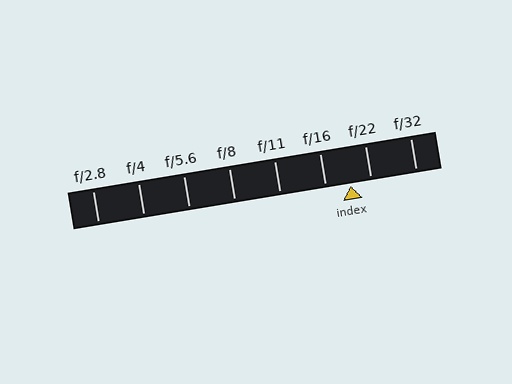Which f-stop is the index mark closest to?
The index mark is closest to f/22.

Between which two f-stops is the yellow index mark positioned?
The index mark is between f/16 and f/22.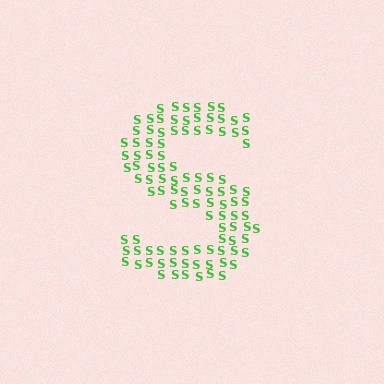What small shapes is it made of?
It is made of small letter S's.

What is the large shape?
The large shape is the letter S.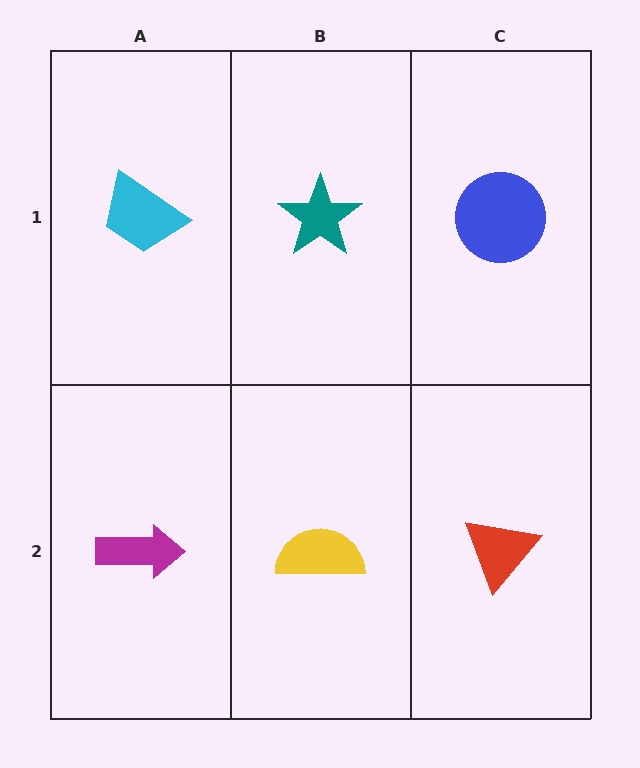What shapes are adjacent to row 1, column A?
A magenta arrow (row 2, column A), a teal star (row 1, column B).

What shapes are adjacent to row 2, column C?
A blue circle (row 1, column C), a yellow semicircle (row 2, column B).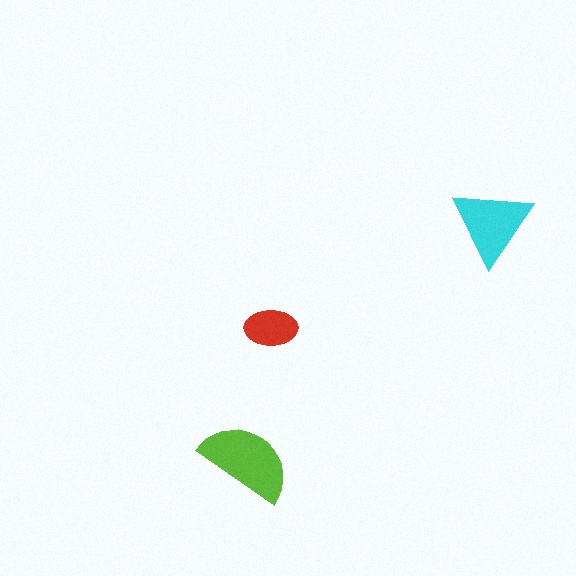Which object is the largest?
The lime semicircle.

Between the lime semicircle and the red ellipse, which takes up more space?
The lime semicircle.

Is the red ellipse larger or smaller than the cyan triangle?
Smaller.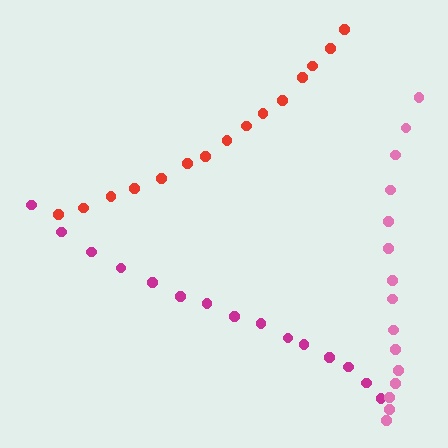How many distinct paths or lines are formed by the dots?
There are 3 distinct paths.